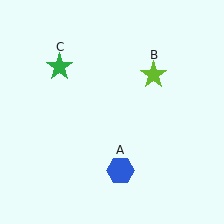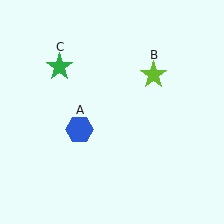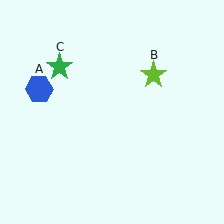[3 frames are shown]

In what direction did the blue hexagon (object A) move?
The blue hexagon (object A) moved up and to the left.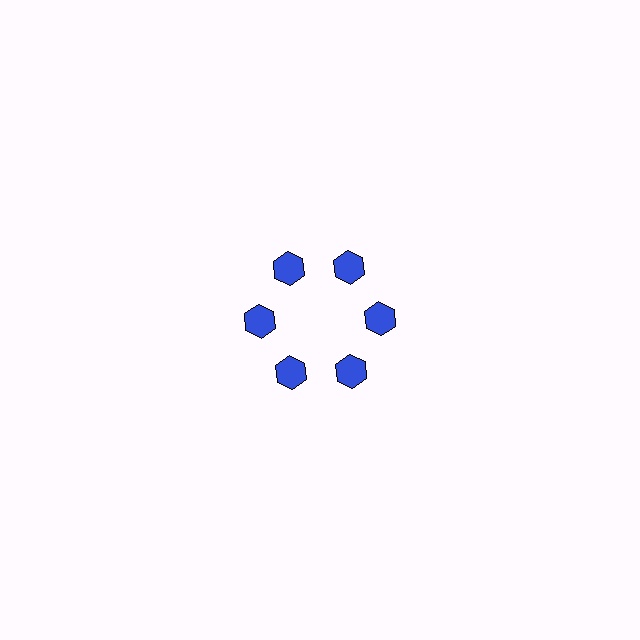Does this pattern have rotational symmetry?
Yes, this pattern has 6-fold rotational symmetry. It looks the same after rotating 60 degrees around the center.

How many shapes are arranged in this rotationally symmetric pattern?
There are 6 shapes, arranged in 6 groups of 1.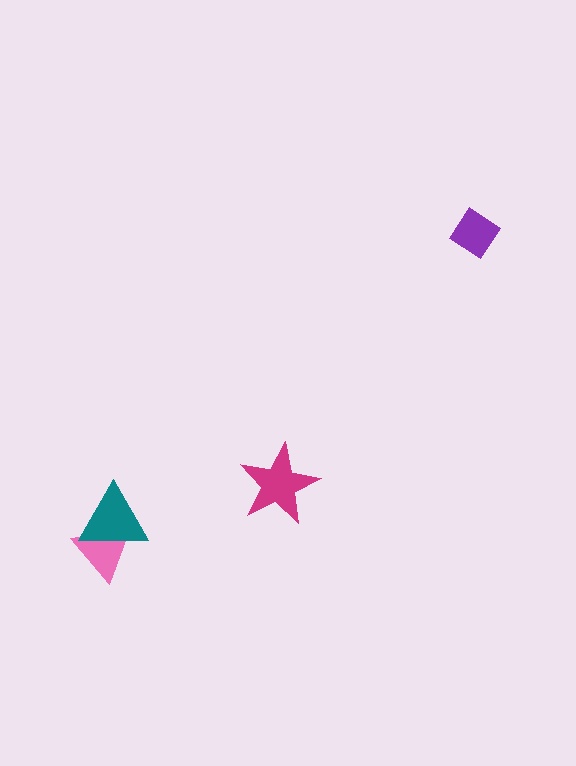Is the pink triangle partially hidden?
Yes, it is partially covered by another shape.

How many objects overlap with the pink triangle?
1 object overlaps with the pink triangle.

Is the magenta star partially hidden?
No, no other shape covers it.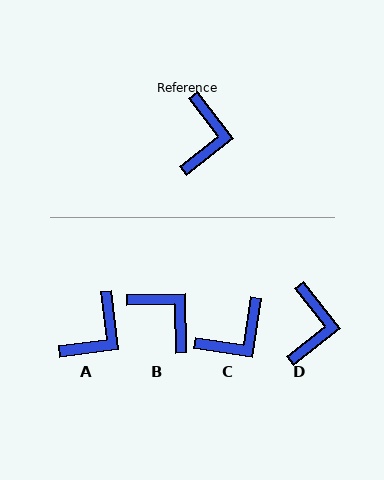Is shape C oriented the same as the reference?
No, it is off by about 46 degrees.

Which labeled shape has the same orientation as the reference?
D.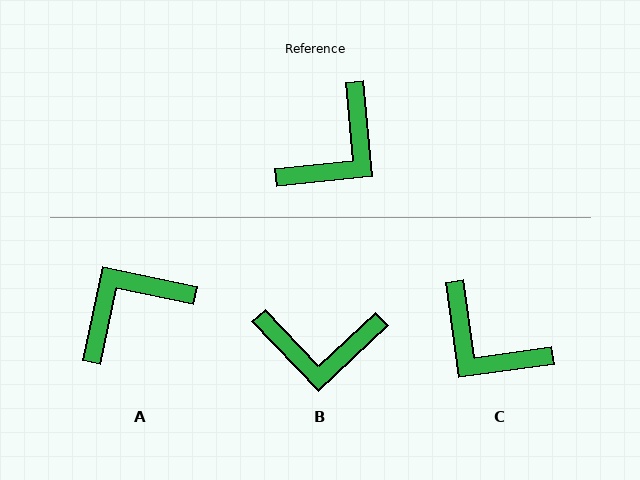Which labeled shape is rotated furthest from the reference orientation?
A, about 162 degrees away.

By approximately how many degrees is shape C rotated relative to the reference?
Approximately 88 degrees clockwise.